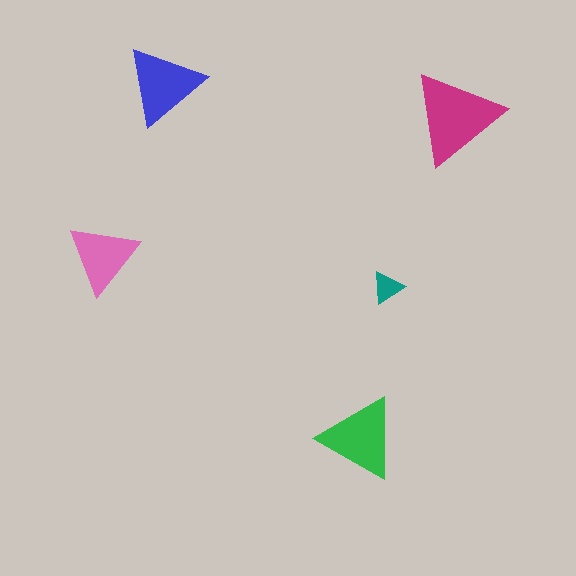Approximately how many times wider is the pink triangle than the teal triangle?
About 2 times wider.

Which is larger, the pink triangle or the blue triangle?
The blue one.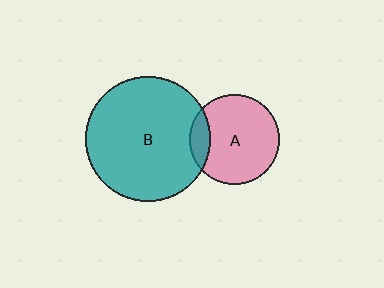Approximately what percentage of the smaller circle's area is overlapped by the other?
Approximately 15%.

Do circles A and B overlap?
Yes.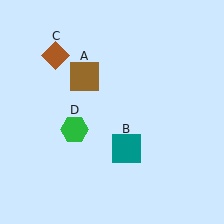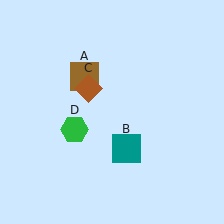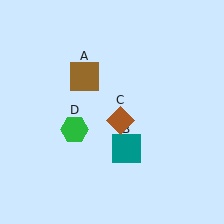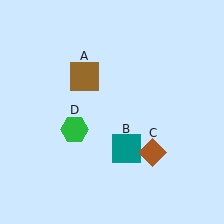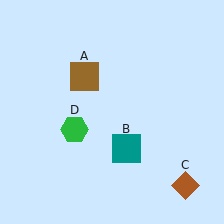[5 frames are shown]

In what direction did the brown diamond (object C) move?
The brown diamond (object C) moved down and to the right.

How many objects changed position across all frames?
1 object changed position: brown diamond (object C).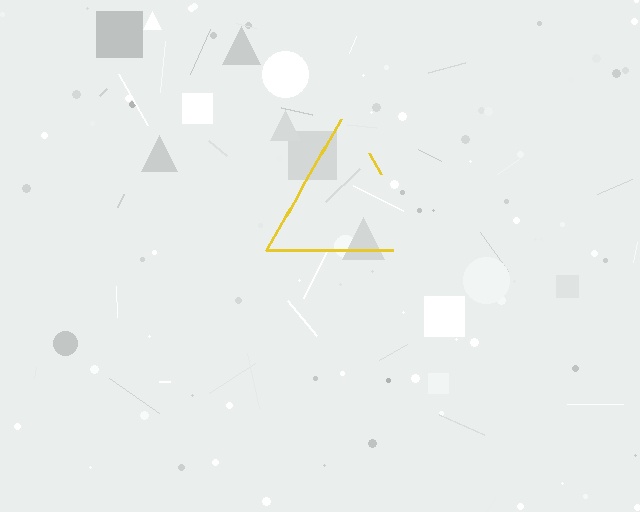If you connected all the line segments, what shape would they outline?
They would outline a triangle.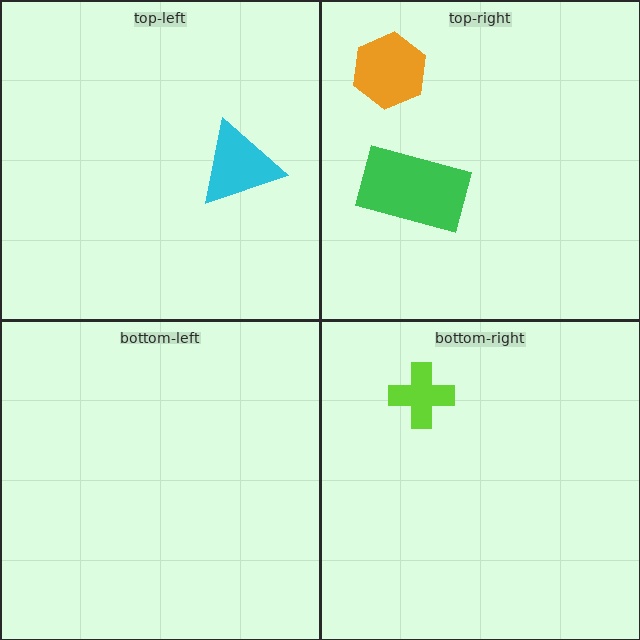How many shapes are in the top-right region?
2.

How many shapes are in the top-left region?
1.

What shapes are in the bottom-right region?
The lime cross.